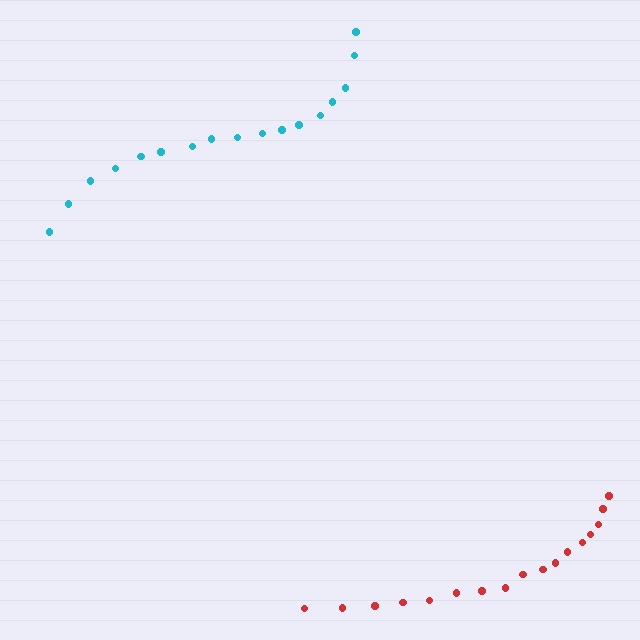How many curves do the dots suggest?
There are 2 distinct paths.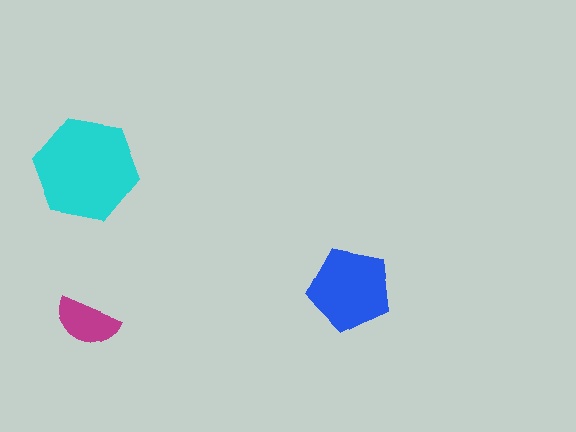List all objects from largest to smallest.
The cyan hexagon, the blue pentagon, the magenta semicircle.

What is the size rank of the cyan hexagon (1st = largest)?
1st.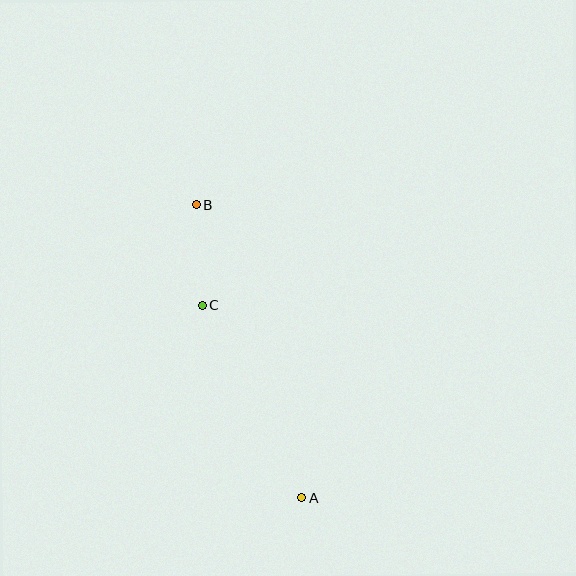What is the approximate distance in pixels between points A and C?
The distance between A and C is approximately 216 pixels.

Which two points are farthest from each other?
Points A and B are farthest from each other.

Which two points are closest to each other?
Points B and C are closest to each other.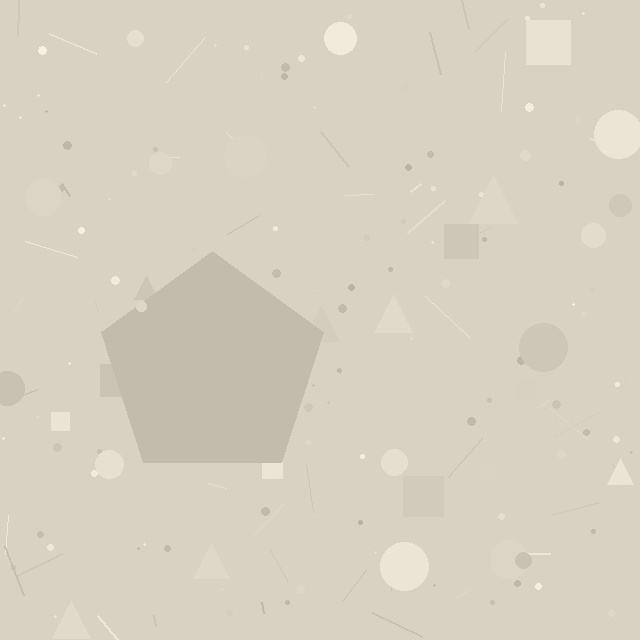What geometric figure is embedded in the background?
A pentagon is embedded in the background.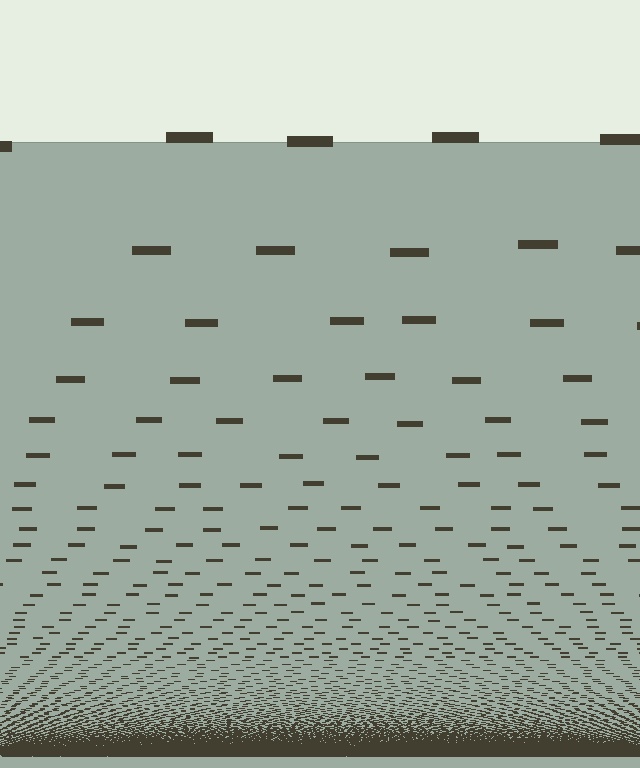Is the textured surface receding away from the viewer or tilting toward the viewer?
The surface appears to tilt toward the viewer. Texture elements get larger and sparser toward the top.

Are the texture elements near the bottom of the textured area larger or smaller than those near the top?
Smaller. The gradient is inverted — elements near the bottom are smaller and denser.